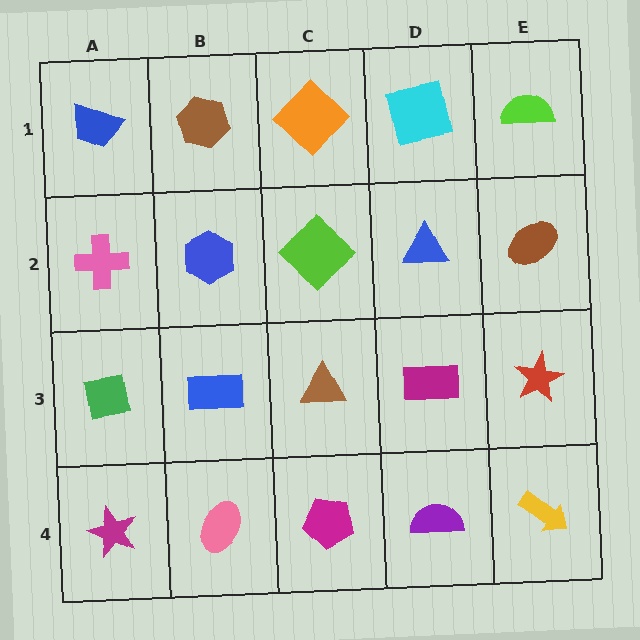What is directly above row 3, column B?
A blue hexagon.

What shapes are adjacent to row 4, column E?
A red star (row 3, column E), a purple semicircle (row 4, column D).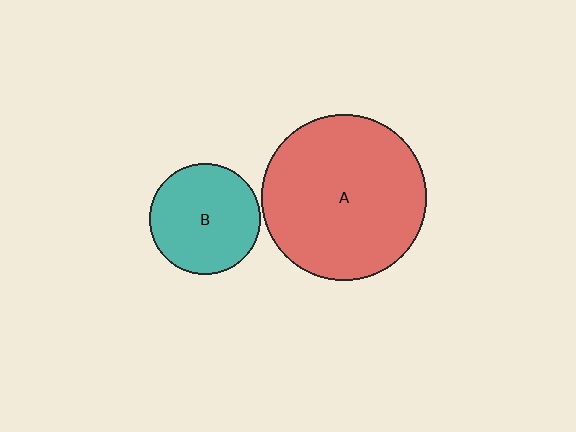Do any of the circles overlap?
No, none of the circles overlap.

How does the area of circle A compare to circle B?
Approximately 2.2 times.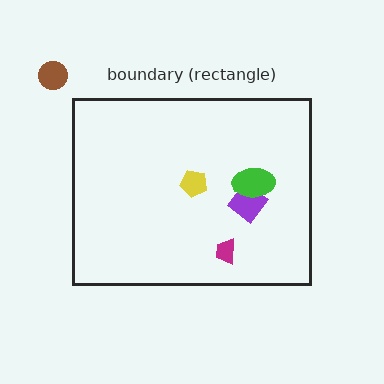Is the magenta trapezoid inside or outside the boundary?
Inside.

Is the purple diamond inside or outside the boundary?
Inside.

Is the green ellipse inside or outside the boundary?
Inside.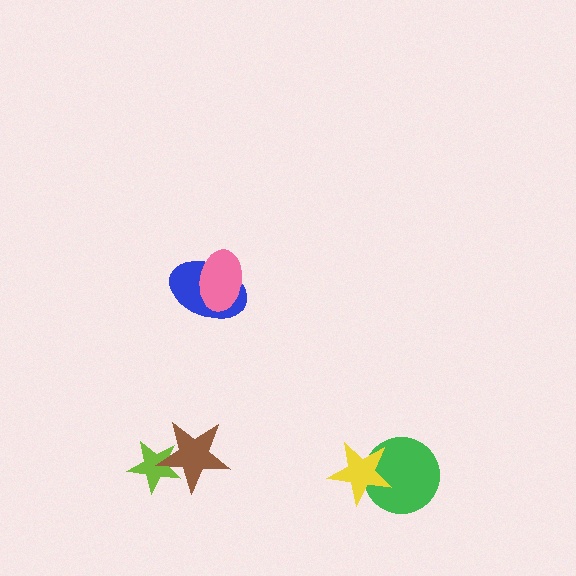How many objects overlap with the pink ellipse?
1 object overlaps with the pink ellipse.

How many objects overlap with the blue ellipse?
1 object overlaps with the blue ellipse.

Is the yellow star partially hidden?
No, no other shape covers it.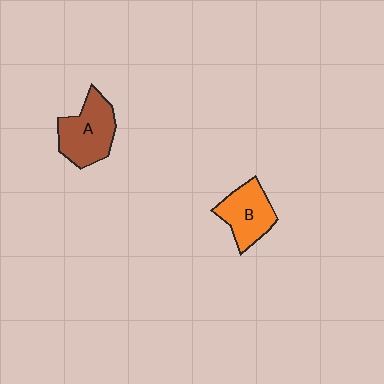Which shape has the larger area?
Shape A (brown).